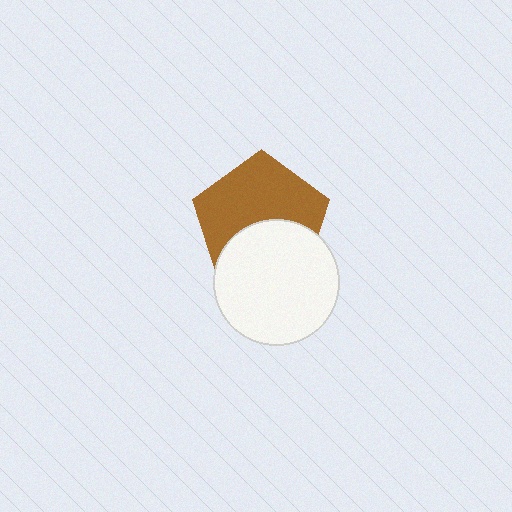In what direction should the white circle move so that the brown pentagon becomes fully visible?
The white circle should move down. That is the shortest direction to clear the overlap and leave the brown pentagon fully visible.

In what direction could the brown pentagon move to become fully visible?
The brown pentagon could move up. That would shift it out from behind the white circle entirely.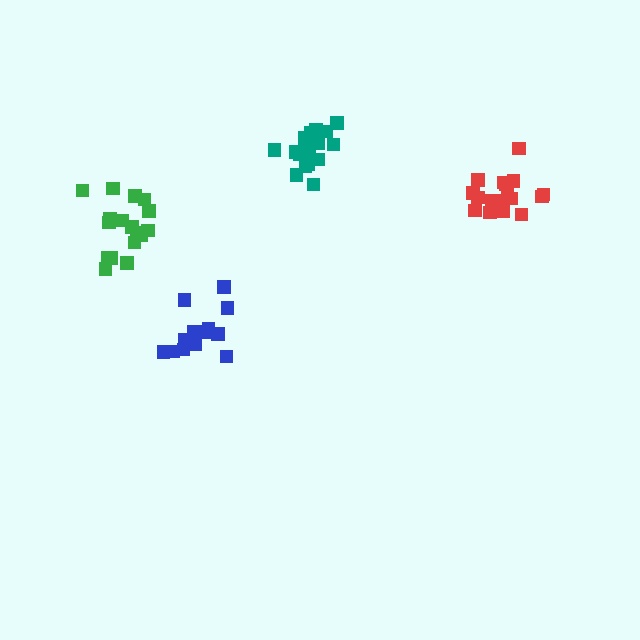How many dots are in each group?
Group 1: 17 dots, Group 2: 18 dots, Group 3: 14 dots, Group 4: 18 dots (67 total).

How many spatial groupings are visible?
There are 4 spatial groupings.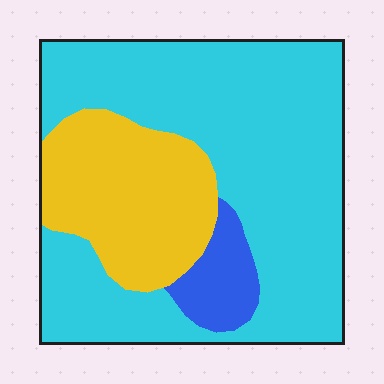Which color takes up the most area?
Cyan, at roughly 65%.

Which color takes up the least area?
Blue, at roughly 5%.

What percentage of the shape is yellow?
Yellow covers around 25% of the shape.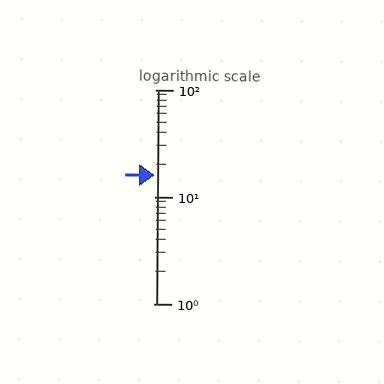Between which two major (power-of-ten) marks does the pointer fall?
The pointer is between 10 and 100.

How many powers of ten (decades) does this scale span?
The scale spans 2 decades, from 1 to 100.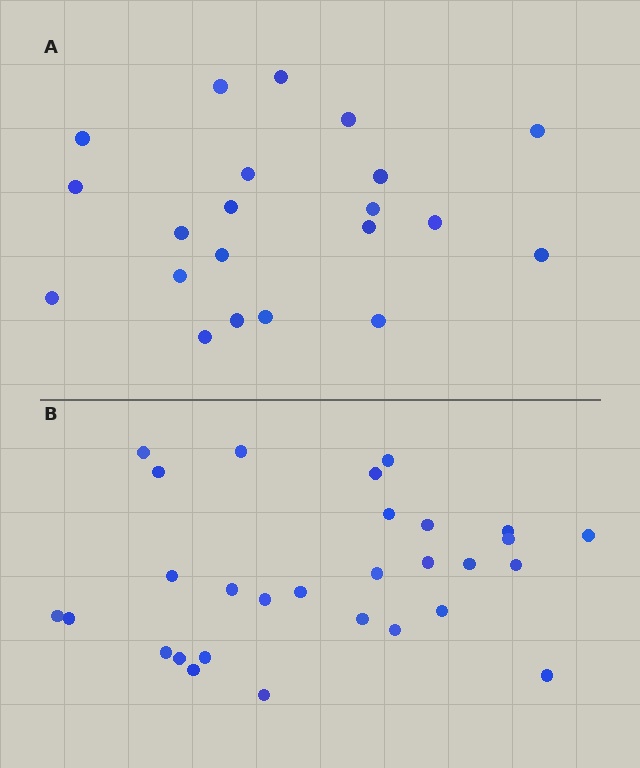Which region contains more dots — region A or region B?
Region B (the bottom region) has more dots.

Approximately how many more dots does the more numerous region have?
Region B has roughly 8 or so more dots than region A.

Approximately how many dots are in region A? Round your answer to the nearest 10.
About 20 dots. (The exact count is 21, which rounds to 20.)